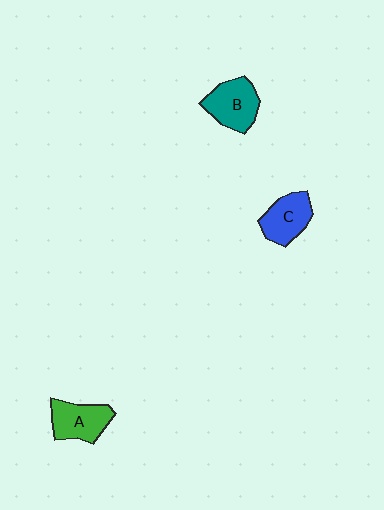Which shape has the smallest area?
Shape C (blue).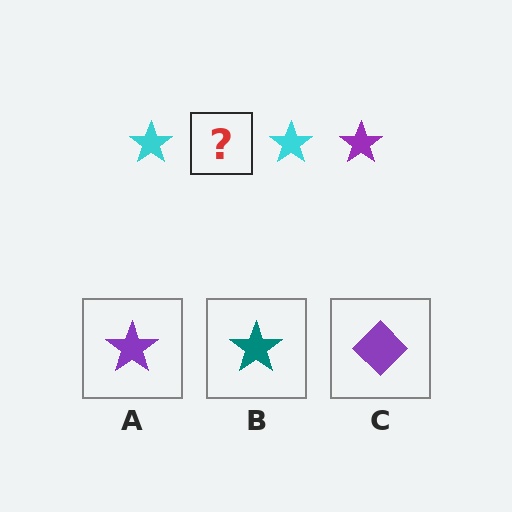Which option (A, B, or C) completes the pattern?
A.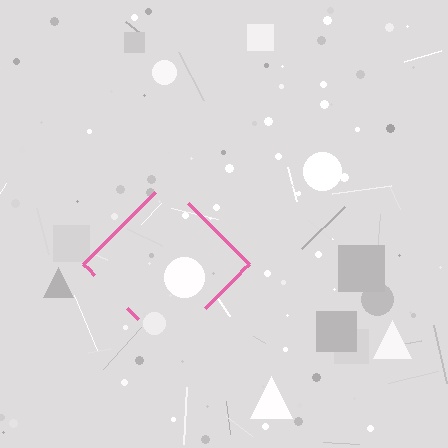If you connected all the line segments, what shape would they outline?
They would outline a diamond.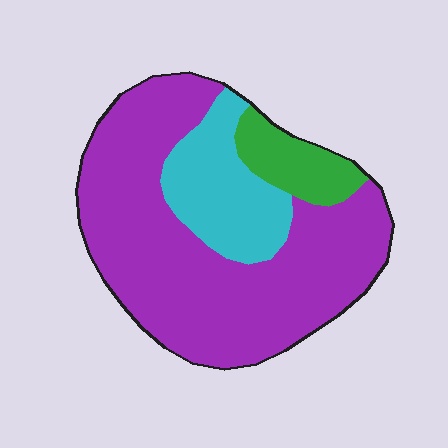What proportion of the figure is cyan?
Cyan covers around 20% of the figure.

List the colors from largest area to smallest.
From largest to smallest: purple, cyan, green.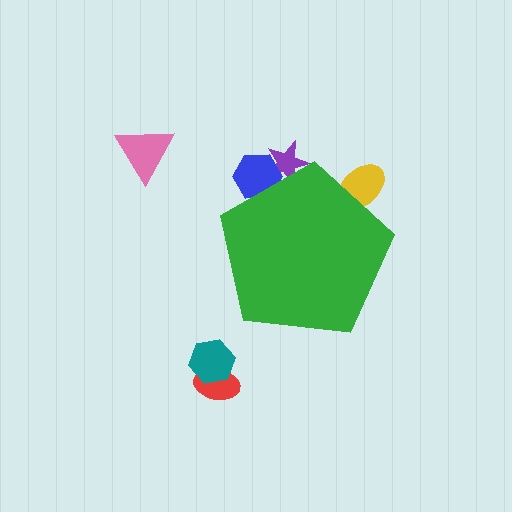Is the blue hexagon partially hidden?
Yes, the blue hexagon is partially hidden behind the green pentagon.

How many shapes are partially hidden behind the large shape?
3 shapes are partially hidden.